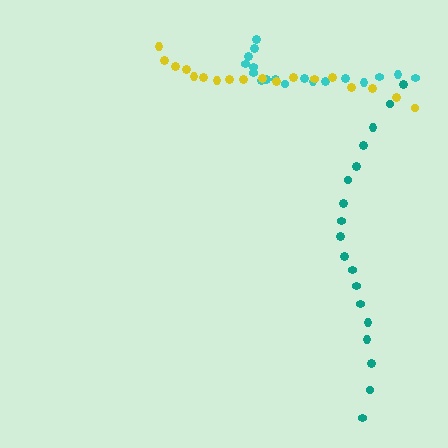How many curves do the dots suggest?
There are 3 distinct paths.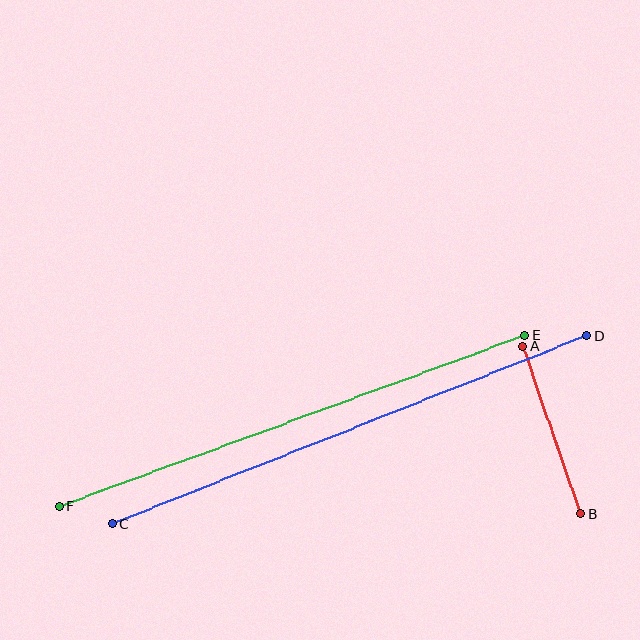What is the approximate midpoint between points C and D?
The midpoint is at approximately (350, 430) pixels.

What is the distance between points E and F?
The distance is approximately 497 pixels.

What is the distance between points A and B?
The distance is approximately 177 pixels.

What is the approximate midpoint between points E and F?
The midpoint is at approximately (292, 421) pixels.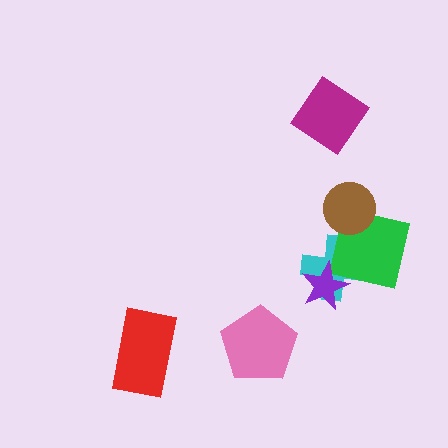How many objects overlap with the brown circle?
1 object overlaps with the brown circle.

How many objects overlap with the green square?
2 objects overlap with the green square.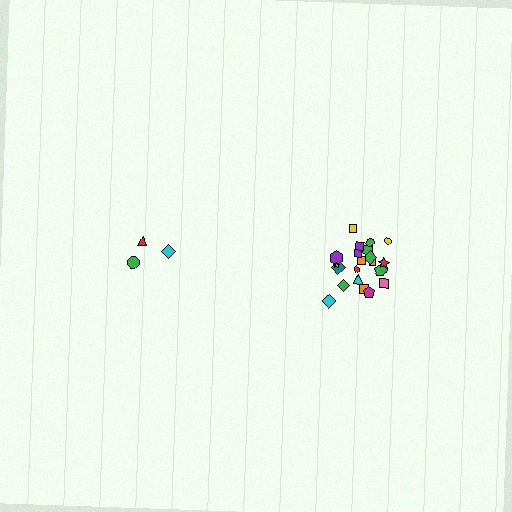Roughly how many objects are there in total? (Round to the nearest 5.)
Roughly 25 objects in total.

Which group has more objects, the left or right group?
The right group.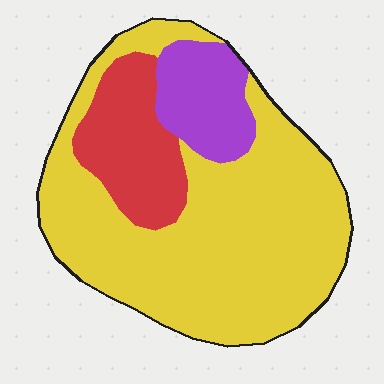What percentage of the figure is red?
Red takes up about one sixth (1/6) of the figure.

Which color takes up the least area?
Purple, at roughly 15%.